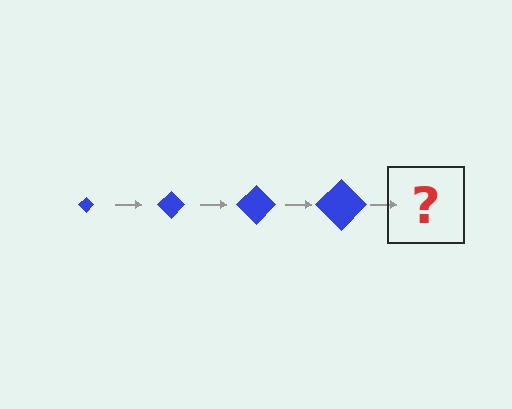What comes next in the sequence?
The next element should be a blue diamond, larger than the previous one.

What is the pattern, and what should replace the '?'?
The pattern is that the diamond gets progressively larger each step. The '?' should be a blue diamond, larger than the previous one.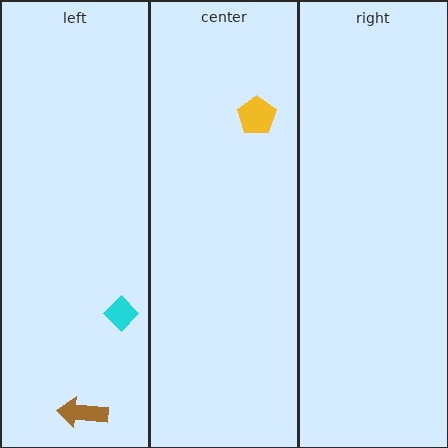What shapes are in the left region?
The brown arrow, the cyan diamond.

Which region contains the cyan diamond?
The left region.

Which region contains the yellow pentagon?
The center region.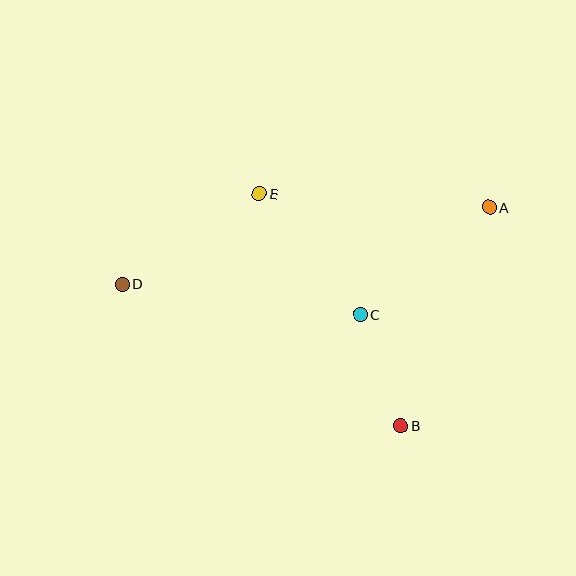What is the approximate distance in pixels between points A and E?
The distance between A and E is approximately 231 pixels.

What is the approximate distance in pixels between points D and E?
The distance between D and E is approximately 164 pixels.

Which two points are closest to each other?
Points B and C are closest to each other.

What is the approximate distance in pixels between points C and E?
The distance between C and E is approximately 157 pixels.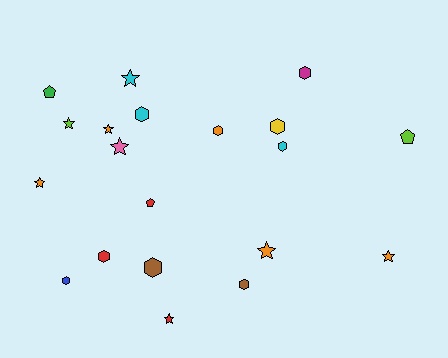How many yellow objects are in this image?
There is 1 yellow object.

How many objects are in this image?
There are 20 objects.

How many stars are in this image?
There are 8 stars.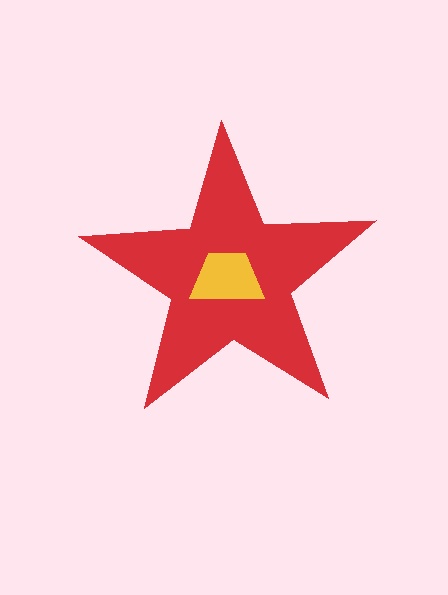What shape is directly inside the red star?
The yellow trapezoid.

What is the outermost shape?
The red star.